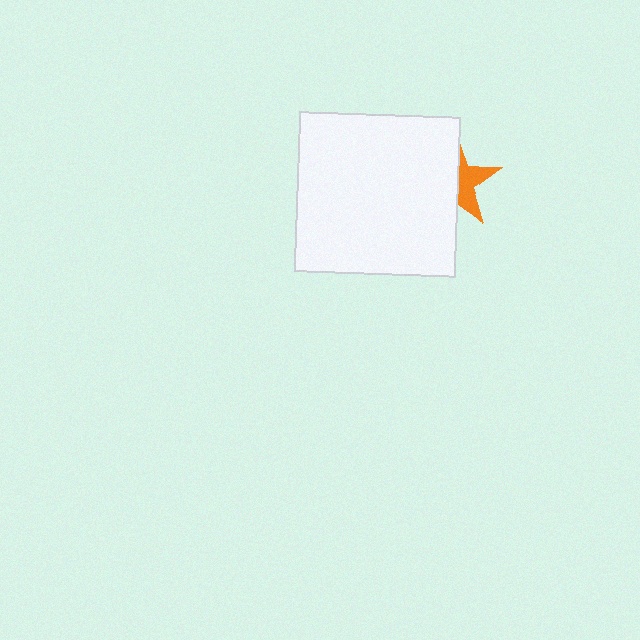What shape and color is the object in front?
The object in front is a white square.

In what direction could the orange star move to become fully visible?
The orange star could move right. That would shift it out from behind the white square entirely.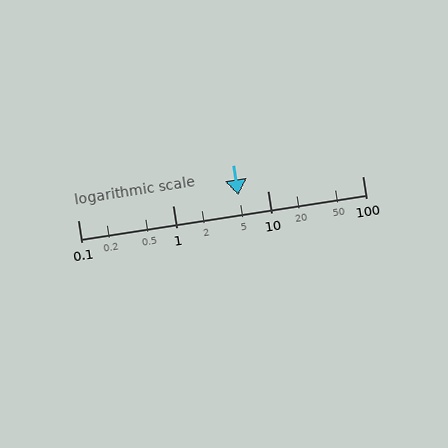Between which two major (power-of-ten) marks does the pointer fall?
The pointer is between 1 and 10.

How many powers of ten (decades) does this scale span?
The scale spans 3 decades, from 0.1 to 100.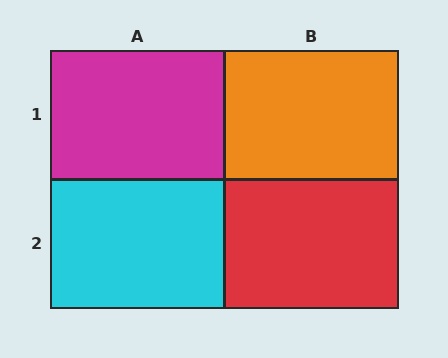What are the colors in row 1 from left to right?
Magenta, orange.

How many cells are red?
1 cell is red.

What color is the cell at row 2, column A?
Cyan.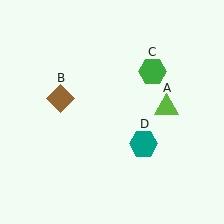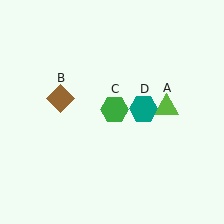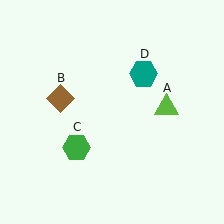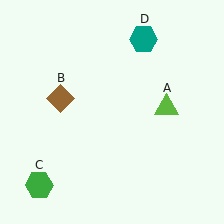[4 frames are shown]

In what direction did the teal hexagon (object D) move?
The teal hexagon (object D) moved up.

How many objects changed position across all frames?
2 objects changed position: green hexagon (object C), teal hexagon (object D).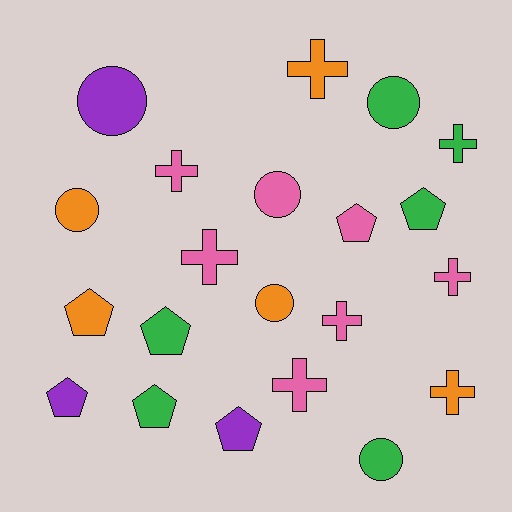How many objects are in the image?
There are 21 objects.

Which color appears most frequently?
Pink, with 7 objects.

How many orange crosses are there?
There are 2 orange crosses.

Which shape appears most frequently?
Cross, with 8 objects.